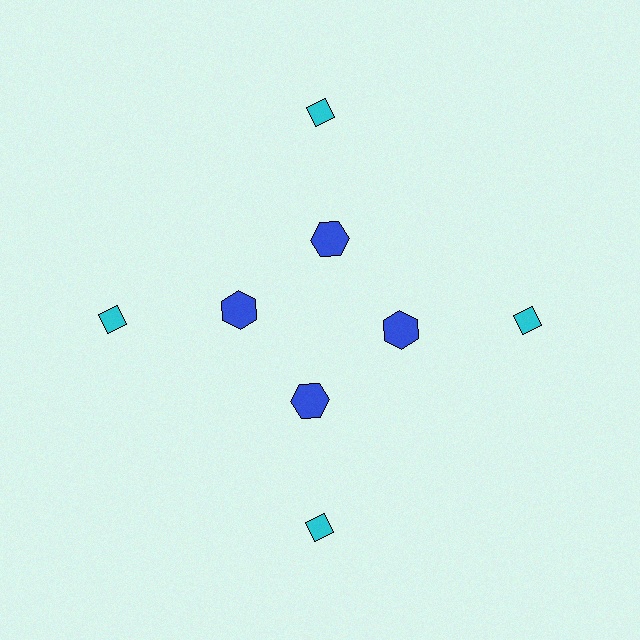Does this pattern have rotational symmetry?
Yes, this pattern has 4-fold rotational symmetry. It looks the same after rotating 90 degrees around the center.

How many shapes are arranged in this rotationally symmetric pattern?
There are 8 shapes, arranged in 4 groups of 2.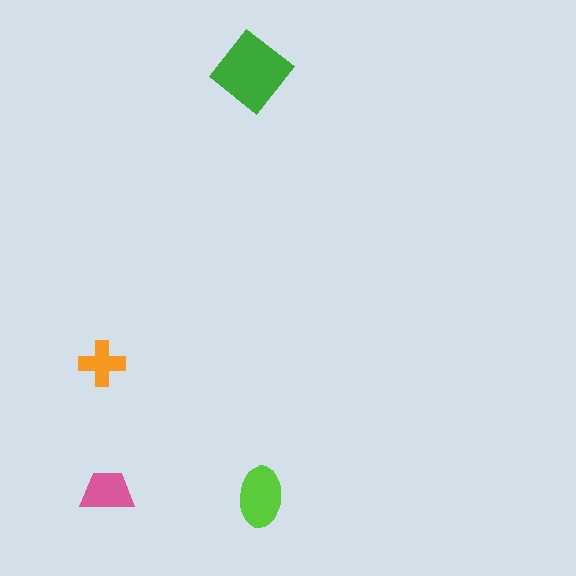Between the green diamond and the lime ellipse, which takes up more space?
The green diamond.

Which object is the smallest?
The orange cross.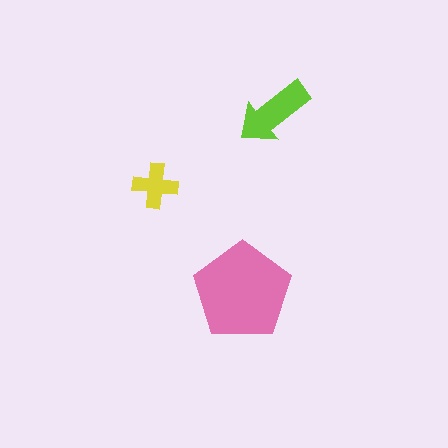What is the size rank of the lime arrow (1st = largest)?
2nd.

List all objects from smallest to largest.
The yellow cross, the lime arrow, the pink pentagon.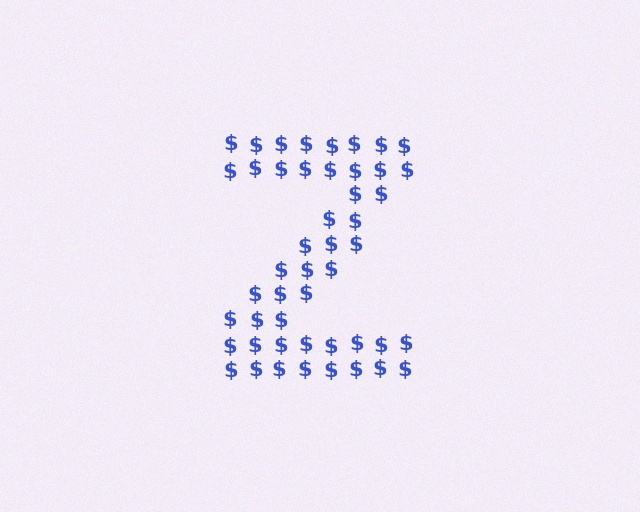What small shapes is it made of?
It is made of small dollar signs.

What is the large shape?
The large shape is the letter Z.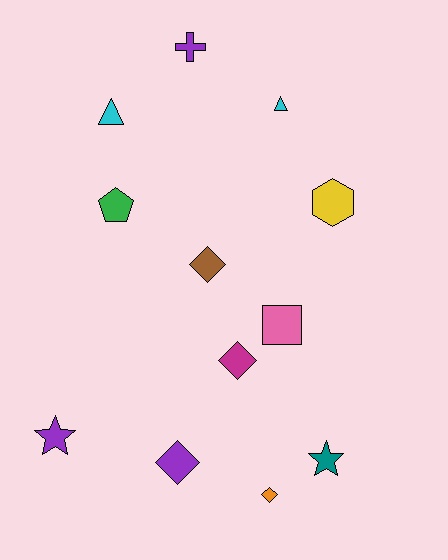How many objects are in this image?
There are 12 objects.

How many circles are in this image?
There are no circles.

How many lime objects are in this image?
There are no lime objects.